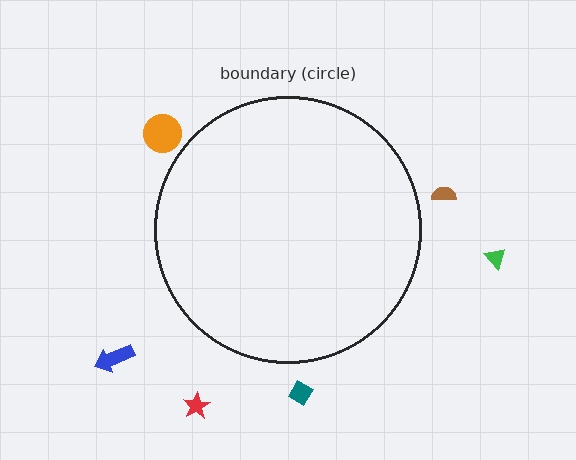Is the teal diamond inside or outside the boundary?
Outside.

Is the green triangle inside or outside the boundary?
Outside.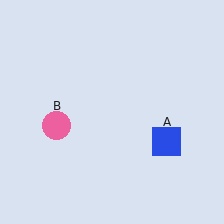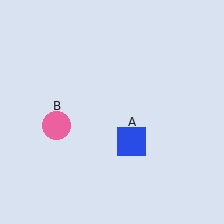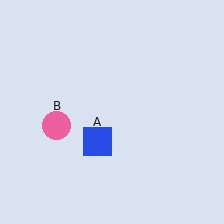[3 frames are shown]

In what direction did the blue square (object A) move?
The blue square (object A) moved left.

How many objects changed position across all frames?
1 object changed position: blue square (object A).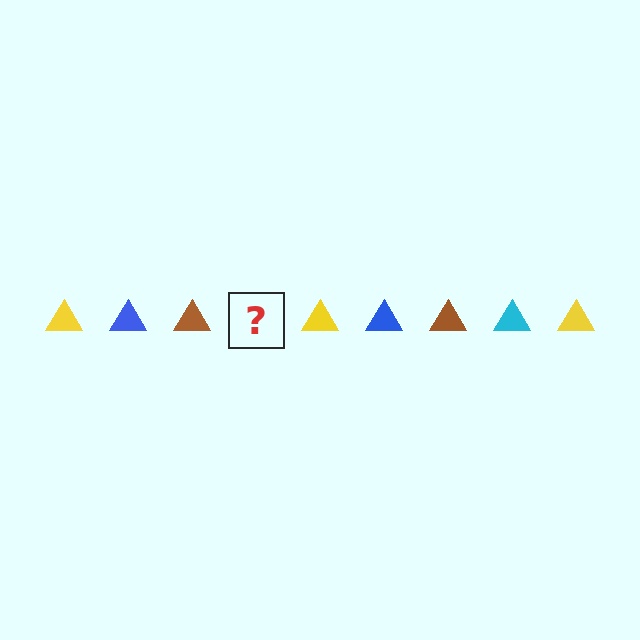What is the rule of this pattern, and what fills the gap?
The rule is that the pattern cycles through yellow, blue, brown, cyan triangles. The gap should be filled with a cyan triangle.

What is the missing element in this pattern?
The missing element is a cyan triangle.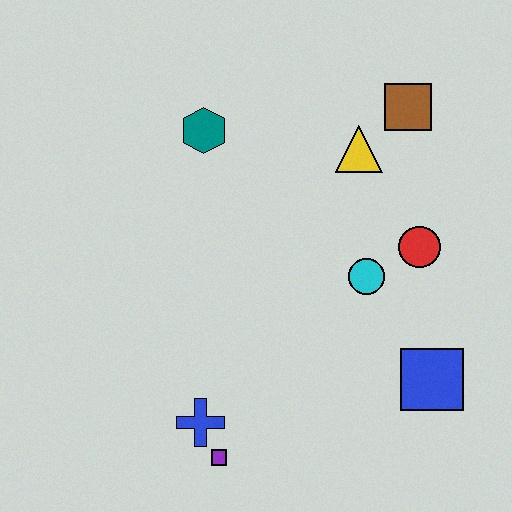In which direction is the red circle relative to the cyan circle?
The red circle is to the right of the cyan circle.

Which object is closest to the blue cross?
The purple square is closest to the blue cross.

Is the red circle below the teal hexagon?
Yes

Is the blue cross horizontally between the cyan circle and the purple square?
No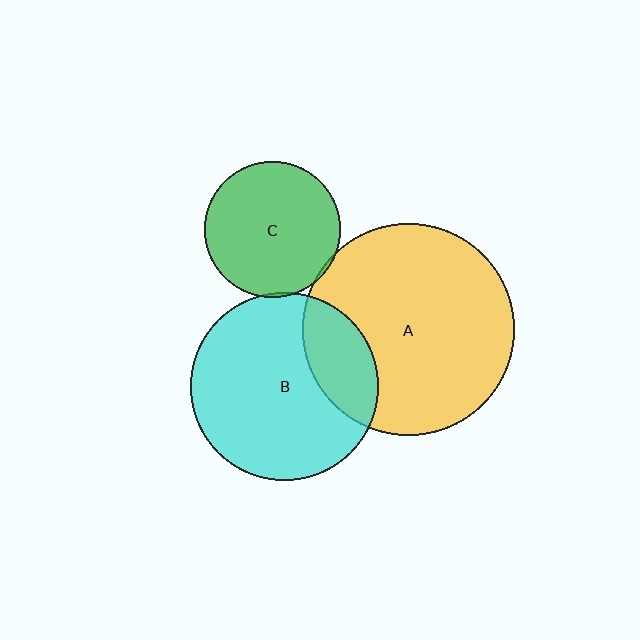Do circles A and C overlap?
Yes.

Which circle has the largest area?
Circle A (yellow).